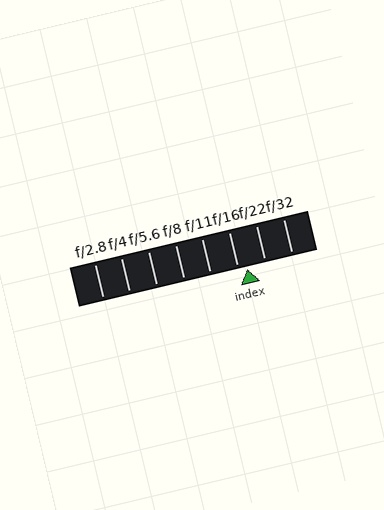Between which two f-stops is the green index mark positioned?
The index mark is between f/16 and f/22.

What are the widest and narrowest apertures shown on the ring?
The widest aperture shown is f/2.8 and the narrowest is f/32.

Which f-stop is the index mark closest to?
The index mark is closest to f/16.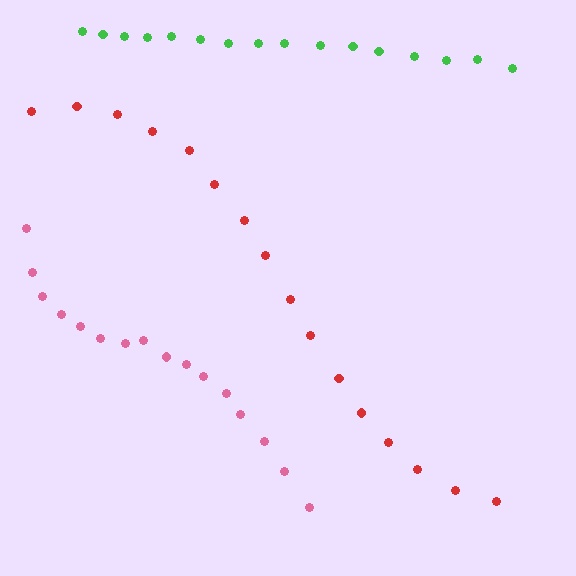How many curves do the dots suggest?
There are 3 distinct paths.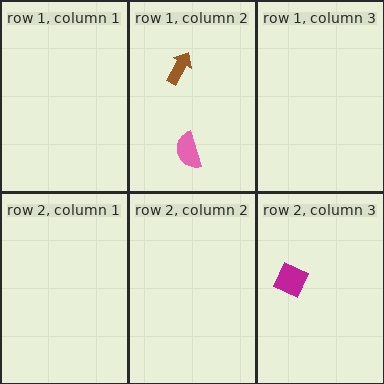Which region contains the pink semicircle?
The row 1, column 2 region.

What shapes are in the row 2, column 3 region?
The magenta diamond.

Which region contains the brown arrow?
The row 1, column 2 region.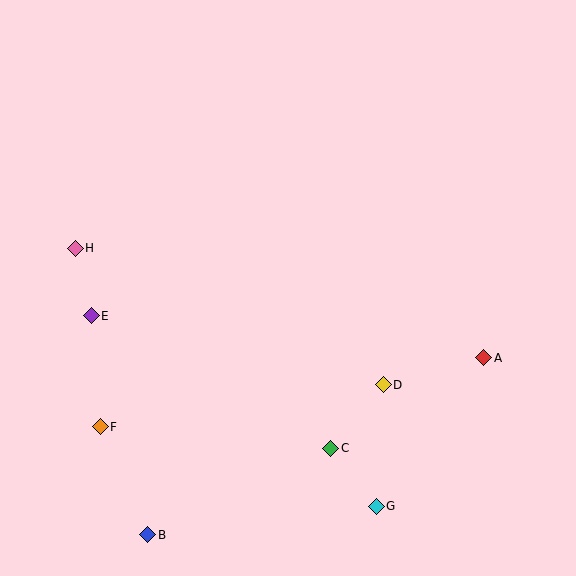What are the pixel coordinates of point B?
Point B is at (148, 535).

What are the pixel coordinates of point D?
Point D is at (383, 385).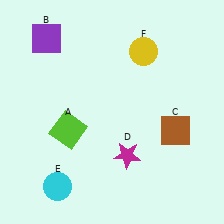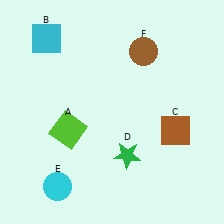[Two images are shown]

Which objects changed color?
B changed from purple to cyan. D changed from magenta to green. F changed from yellow to brown.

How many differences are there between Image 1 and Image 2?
There are 3 differences between the two images.